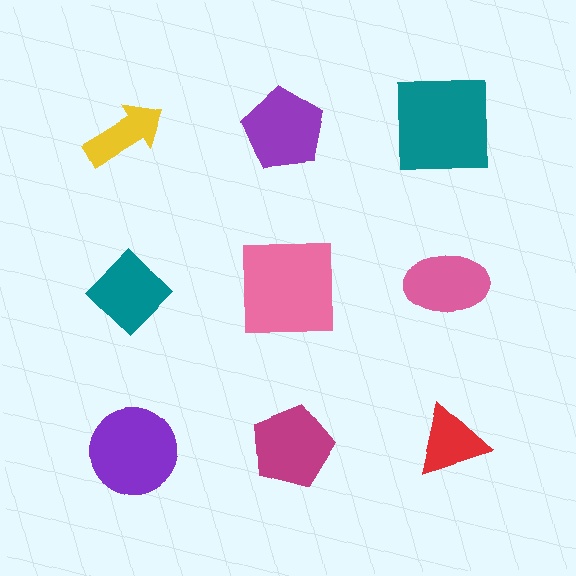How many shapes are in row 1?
3 shapes.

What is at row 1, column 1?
A yellow arrow.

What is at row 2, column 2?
A pink square.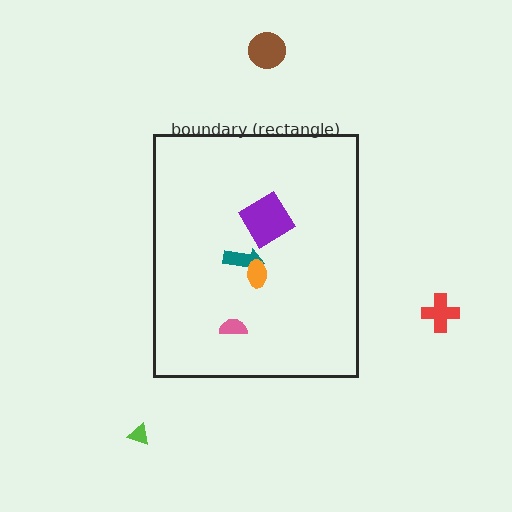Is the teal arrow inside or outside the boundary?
Inside.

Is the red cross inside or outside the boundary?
Outside.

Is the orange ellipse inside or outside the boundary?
Inside.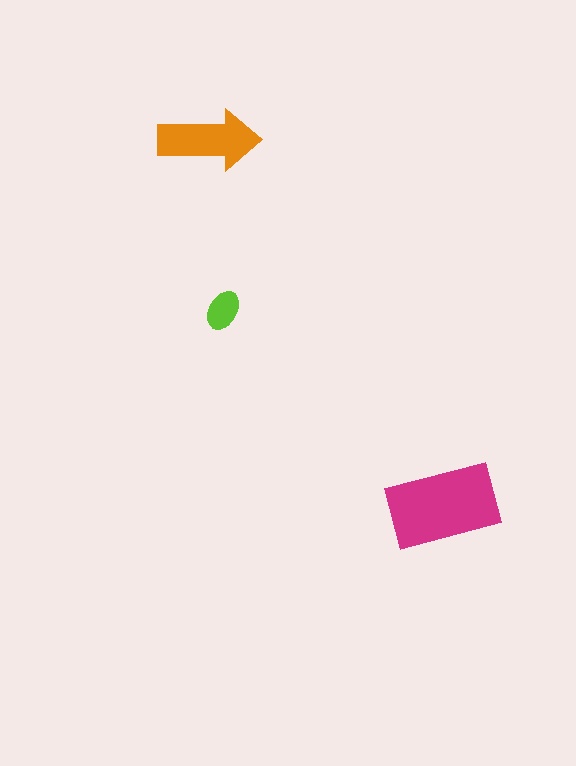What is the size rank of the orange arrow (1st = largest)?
2nd.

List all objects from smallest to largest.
The lime ellipse, the orange arrow, the magenta rectangle.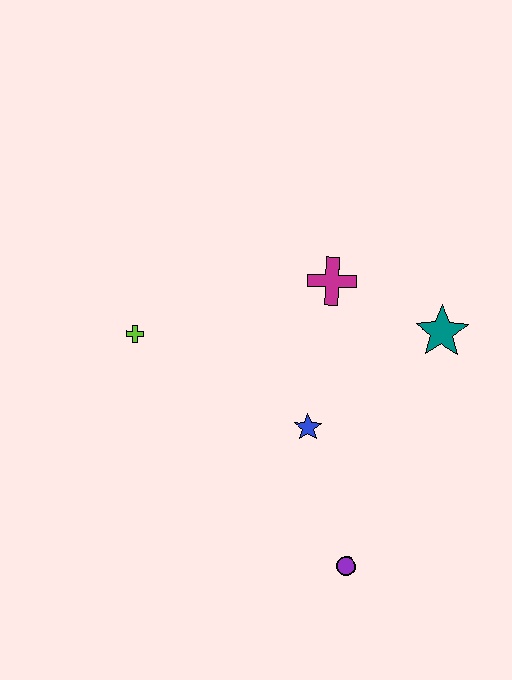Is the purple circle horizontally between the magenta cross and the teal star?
Yes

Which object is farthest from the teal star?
The lime cross is farthest from the teal star.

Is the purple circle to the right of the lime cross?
Yes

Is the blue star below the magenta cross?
Yes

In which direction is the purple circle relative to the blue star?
The purple circle is below the blue star.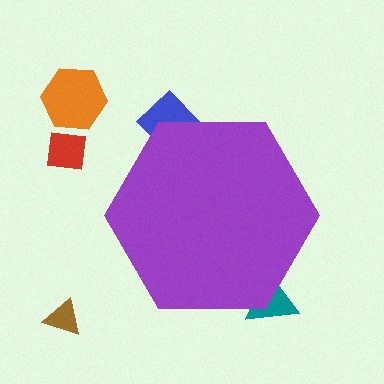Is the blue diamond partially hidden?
Yes, the blue diamond is partially hidden behind the purple hexagon.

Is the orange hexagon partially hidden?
No, the orange hexagon is fully visible.